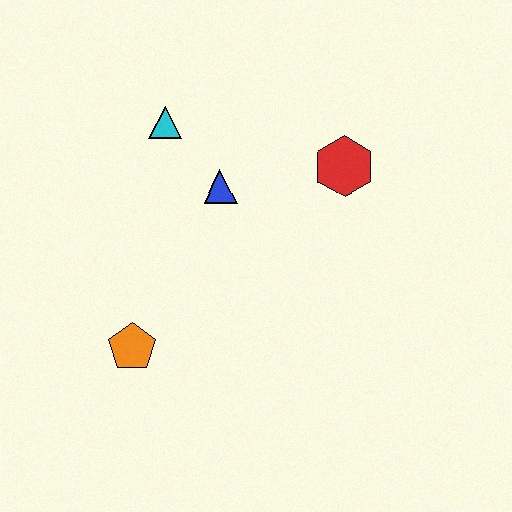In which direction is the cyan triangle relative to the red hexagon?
The cyan triangle is to the left of the red hexagon.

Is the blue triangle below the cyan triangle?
Yes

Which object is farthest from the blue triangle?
The orange pentagon is farthest from the blue triangle.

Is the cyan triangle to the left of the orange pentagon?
No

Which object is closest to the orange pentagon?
The blue triangle is closest to the orange pentagon.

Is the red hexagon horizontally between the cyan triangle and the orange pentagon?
No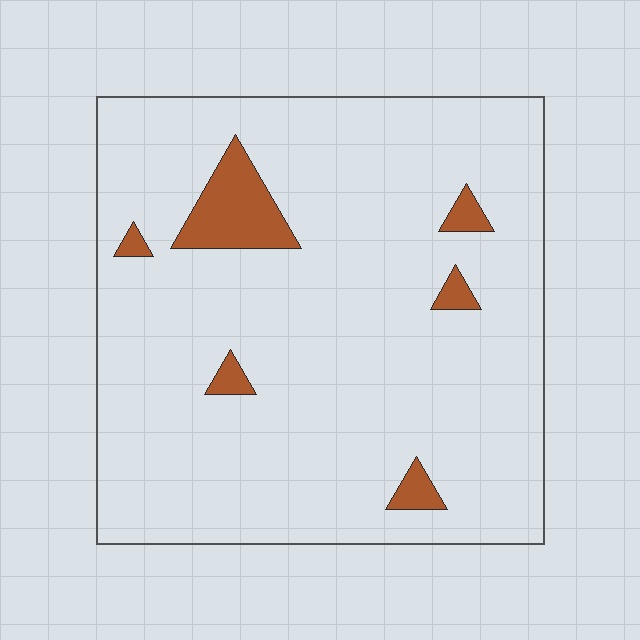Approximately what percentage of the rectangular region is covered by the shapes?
Approximately 5%.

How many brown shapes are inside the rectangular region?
6.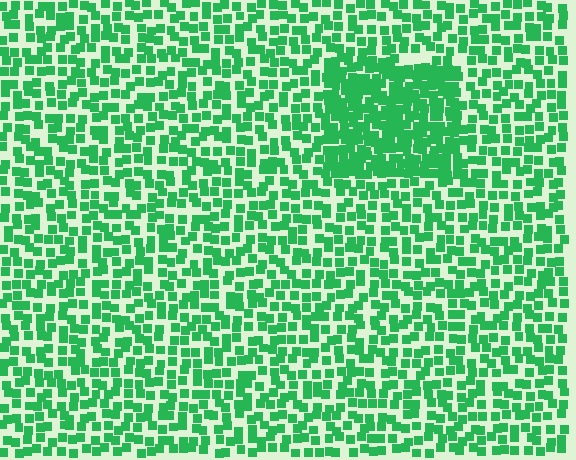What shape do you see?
I see a rectangle.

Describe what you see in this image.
The image contains small green elements arranged at two different densities. A rectangle-shaped region is visible where the elements are more densely packed than the surrounding area.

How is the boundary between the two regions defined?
The boundary is defined by a change in element density (approximately 1.9x ratio). All elements are the same color, size, and shape.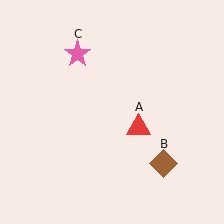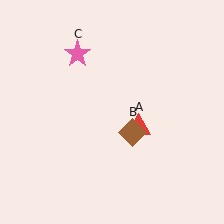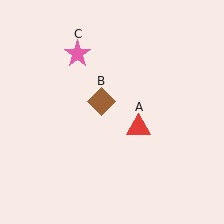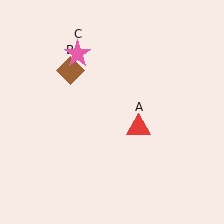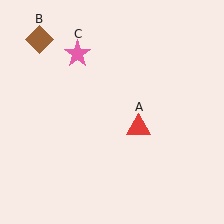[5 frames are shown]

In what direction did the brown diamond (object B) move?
The brown diamond (object B) moved up and to the left.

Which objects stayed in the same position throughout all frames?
Red triangle (object A) and pink star (object C) remained stationary.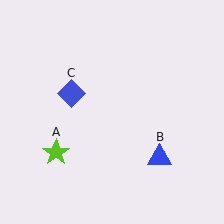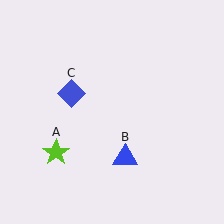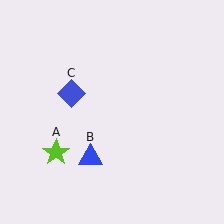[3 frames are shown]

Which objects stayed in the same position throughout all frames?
Lime star (object A) and blue diamond (object C) remained stationary.